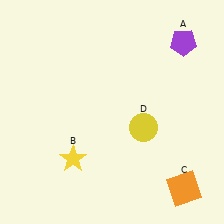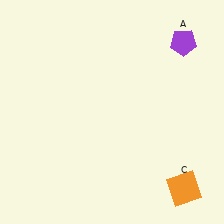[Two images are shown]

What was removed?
The yellow star (B), the yellow circle (D) were removed in Image 2.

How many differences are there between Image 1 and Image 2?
There are 2 differences between the two images.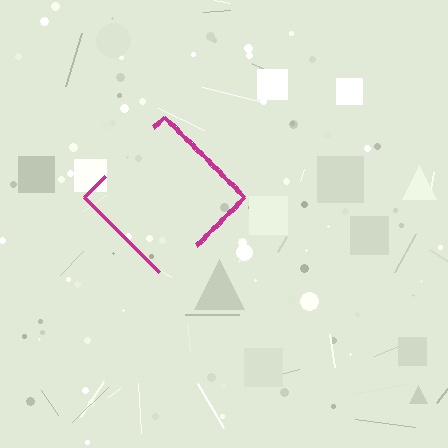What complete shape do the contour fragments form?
The contour fragments form a diamond.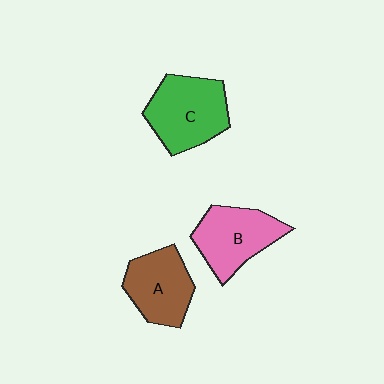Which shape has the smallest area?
Shape A (brown).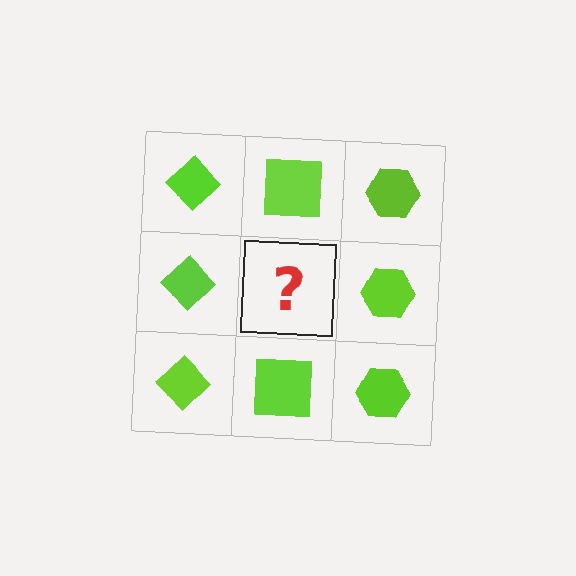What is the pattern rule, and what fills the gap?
The rule is that each column has a consistent shape. The gap should be filled with a lime square.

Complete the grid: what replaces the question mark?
The question mark should be replaced with a lime square.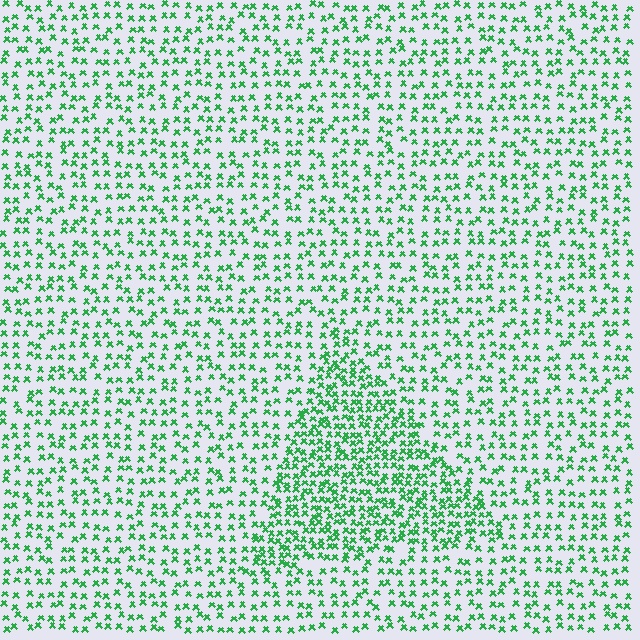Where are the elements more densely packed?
The elements are more densely packed inside the triangle boundary.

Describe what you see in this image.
The image contains small green elements arranged at two different densities. A triangle-shaped region is visible where the elements are more densely packed than the surrounding area.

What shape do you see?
I see a triangle.